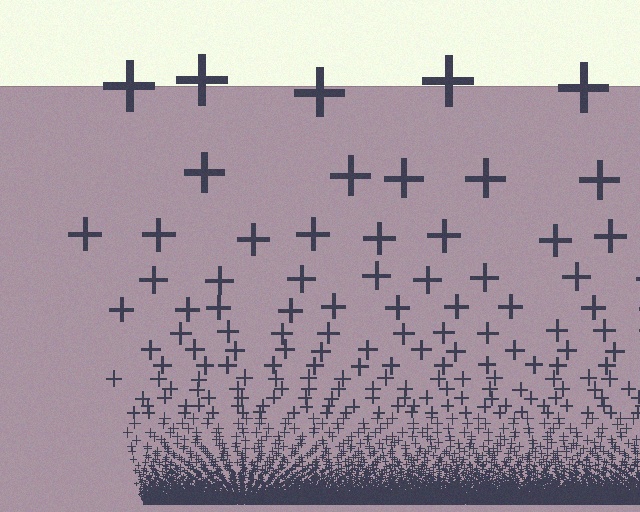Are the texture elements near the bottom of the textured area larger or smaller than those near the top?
Smaller. The gradient is inverted — elements near the bottom are smaller and denser.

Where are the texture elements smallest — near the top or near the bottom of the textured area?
Near the bottom.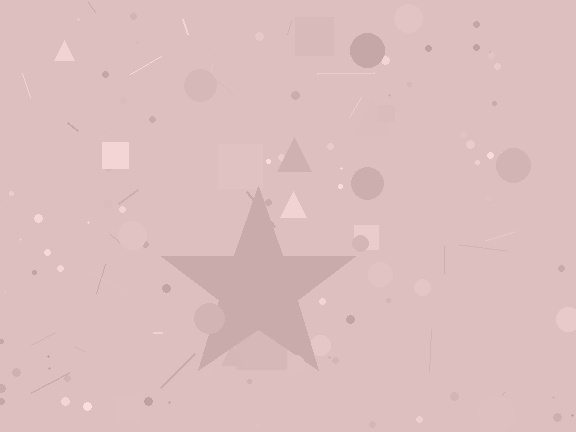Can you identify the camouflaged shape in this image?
The camouflaged shape is a star.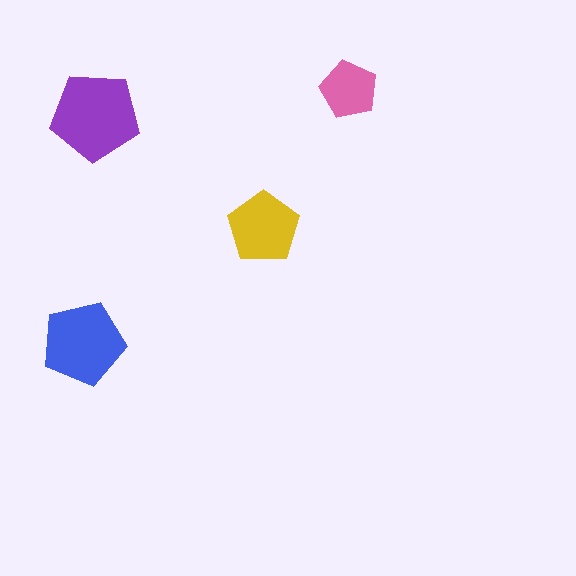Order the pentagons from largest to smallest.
the purple one, the blue one, the yellow one, the pink one.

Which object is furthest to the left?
The blue pentagon is leftmost.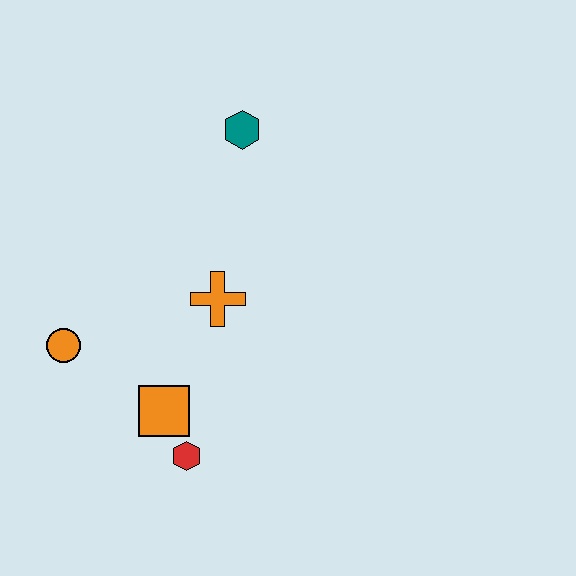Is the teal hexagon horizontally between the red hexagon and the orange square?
No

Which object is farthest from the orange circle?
The teal hexagon is farthest from the orange circle.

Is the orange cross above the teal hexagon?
No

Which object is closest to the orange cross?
The orange square is closest to the orange cross.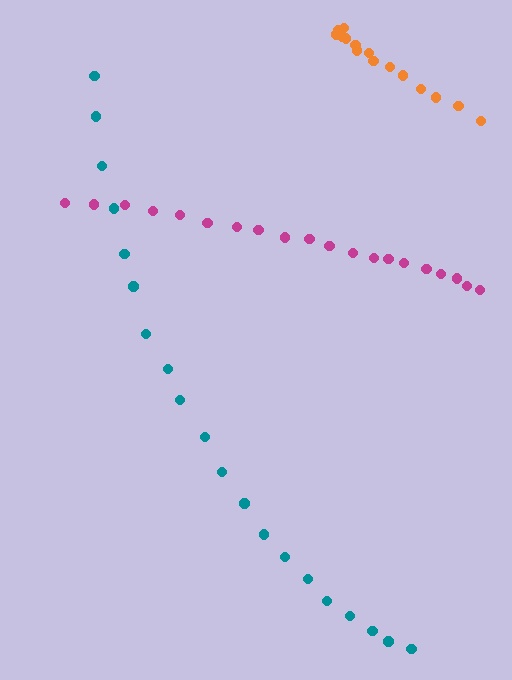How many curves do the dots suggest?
There are 3 distinct paths.